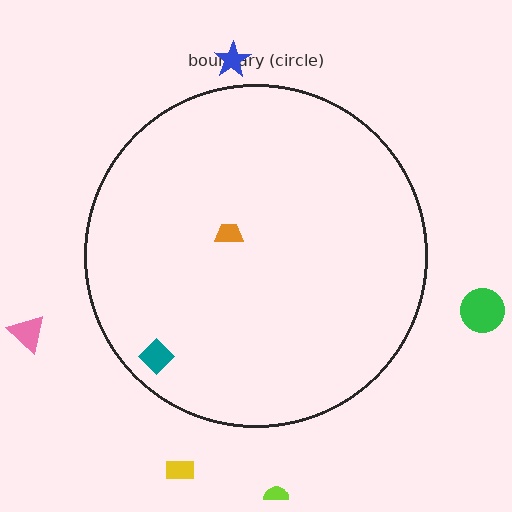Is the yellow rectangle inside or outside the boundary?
Outside.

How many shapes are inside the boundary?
2 inside, 5 outside.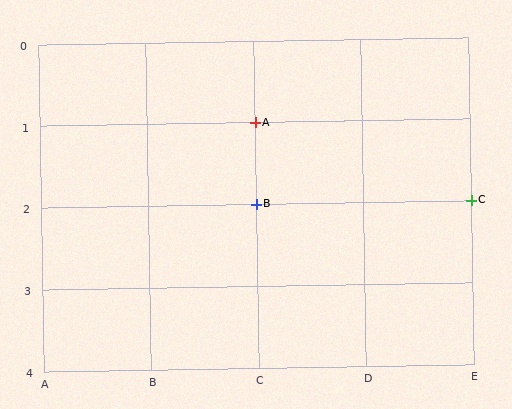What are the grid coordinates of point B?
Point B is at grid coordinates (C, 2).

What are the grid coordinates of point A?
Point A is at grid coordinates (C, 1).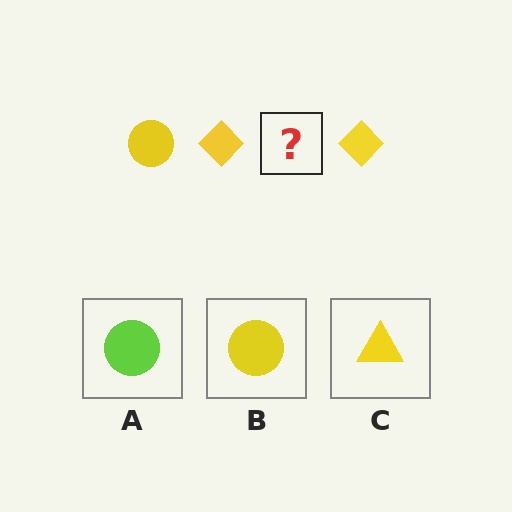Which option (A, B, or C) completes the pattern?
B.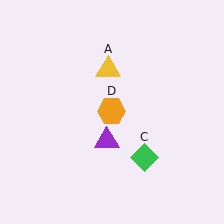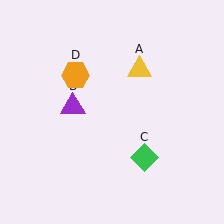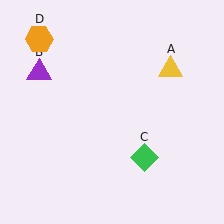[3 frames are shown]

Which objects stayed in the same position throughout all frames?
Green diamond (object C) remained stationary.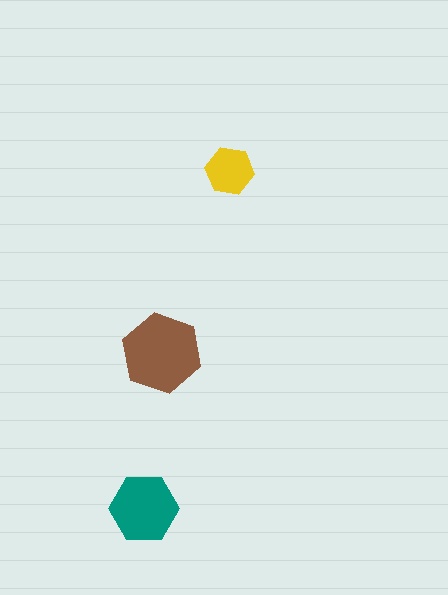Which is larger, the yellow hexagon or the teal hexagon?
The teal one.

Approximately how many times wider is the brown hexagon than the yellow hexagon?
About 1.5 times wider.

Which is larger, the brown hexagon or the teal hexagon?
The brown one.